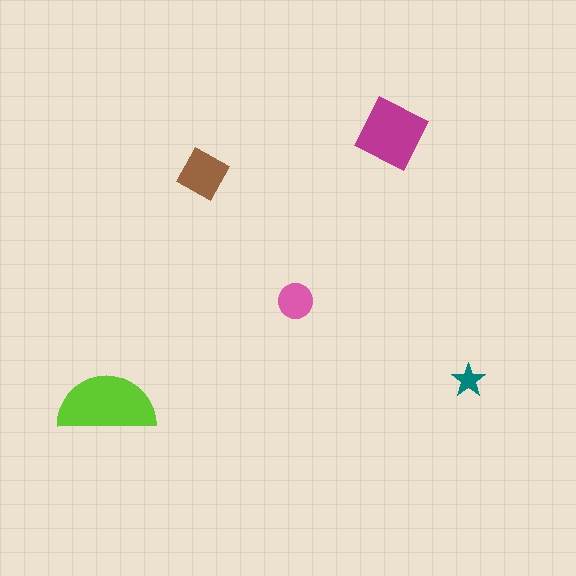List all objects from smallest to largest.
The teal star, the pink circle, the brown square, the magenta diamond, the lime semicircle.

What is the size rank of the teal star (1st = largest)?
5th.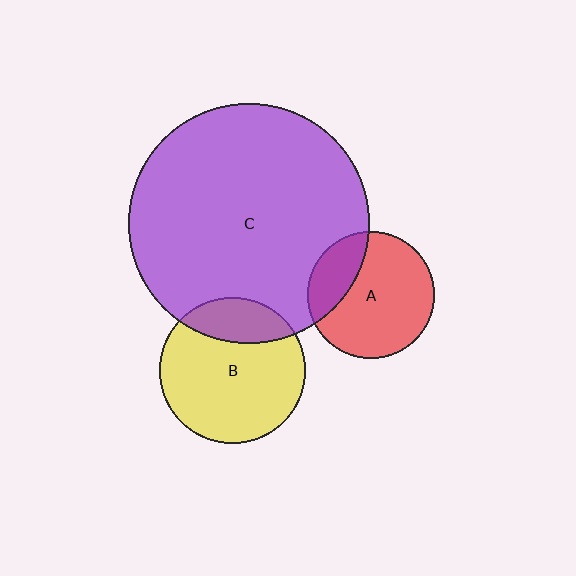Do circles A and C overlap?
Yes.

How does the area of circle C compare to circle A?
Approximately 3.6 times.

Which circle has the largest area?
Circle C (purple).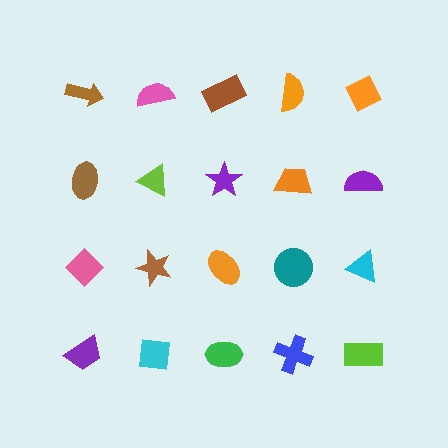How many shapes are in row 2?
5 shapes.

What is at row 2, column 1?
A brown ellipse.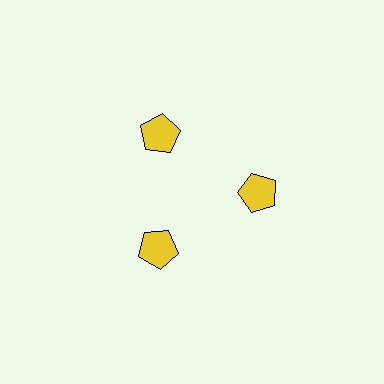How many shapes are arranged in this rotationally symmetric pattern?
There are 3 shapes, arranged in 3 groups of 1.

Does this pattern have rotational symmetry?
Yes, this pattern has 3-fold rotational symmetry. It looks the same after rotating 120 degrees around the center.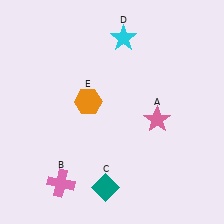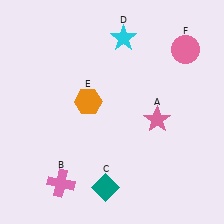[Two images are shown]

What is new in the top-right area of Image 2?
A pink circle (F) was added in the top-right area of Image 2.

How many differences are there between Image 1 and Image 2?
There is 1 difference between the two images.